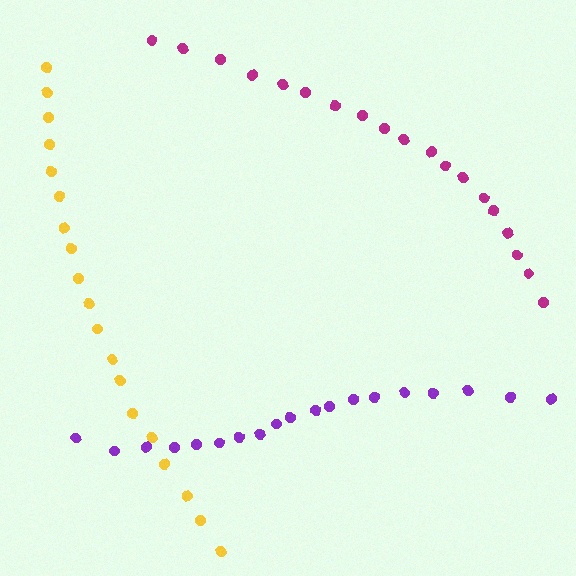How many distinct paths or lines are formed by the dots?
There are 3 distinct paths.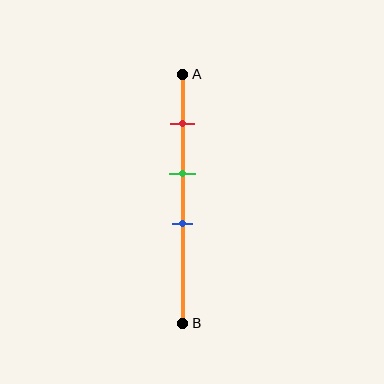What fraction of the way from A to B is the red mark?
The red mark is approximately 20% (0.2) of the way from A to B.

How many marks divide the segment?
There are 3 marks dividing the segment.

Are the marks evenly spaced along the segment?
Yes, the marks are approximately evenly spaced.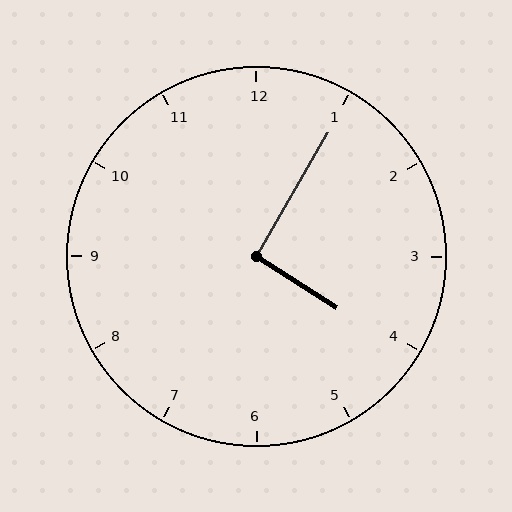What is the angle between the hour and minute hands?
Approximately 92 degrees.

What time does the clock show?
4:05.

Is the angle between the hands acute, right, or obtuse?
It is right.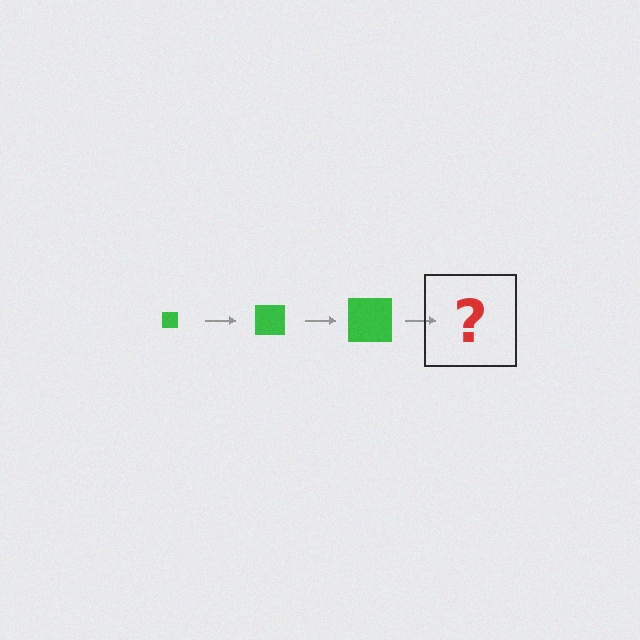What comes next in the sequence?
The next element should be a green square, larger than the previous one.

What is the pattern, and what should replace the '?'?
The pattern is that the square gets progressively larger each step. The '?' should be a green square, larger than the previous one.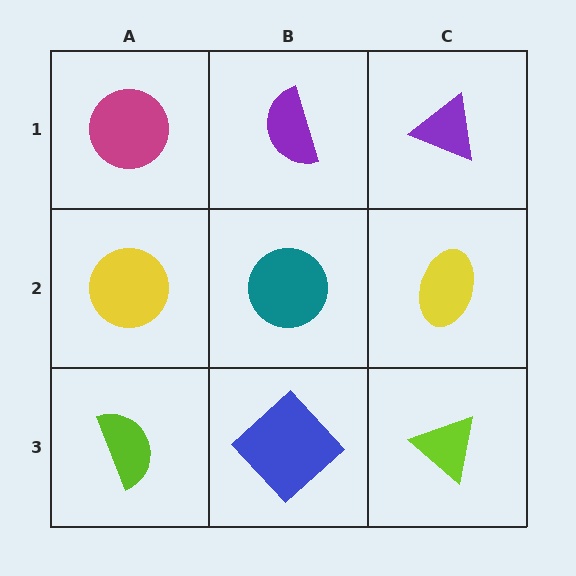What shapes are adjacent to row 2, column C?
A purple triangle (row 1, column C), a lime triangle (row 3, column C), a teal circle (row 2, column B).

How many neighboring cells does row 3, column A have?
2.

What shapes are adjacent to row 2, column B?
A purple semicircle (row 1, column B), a blue diamond (row 3, column B), a yellow circle (row 2, column A), a yellow ellipse (row 2, column C).